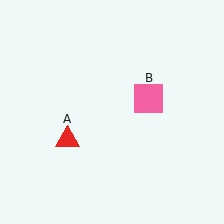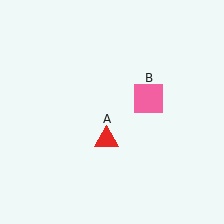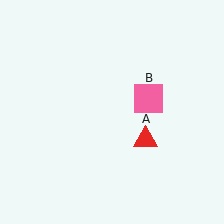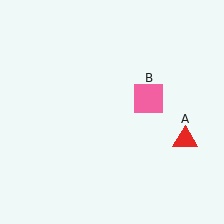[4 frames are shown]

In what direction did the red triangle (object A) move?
The red triangle (object A) moved right.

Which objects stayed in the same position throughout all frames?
Pink square (object B) remained stationary.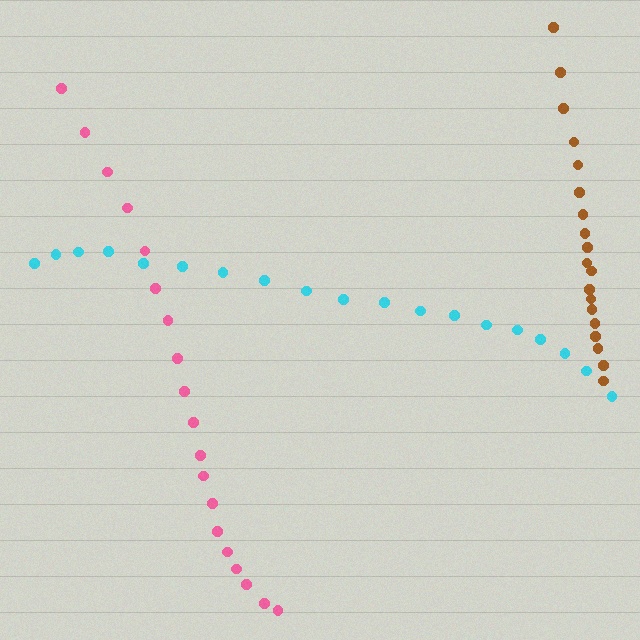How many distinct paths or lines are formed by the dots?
There are 3 distinct paths.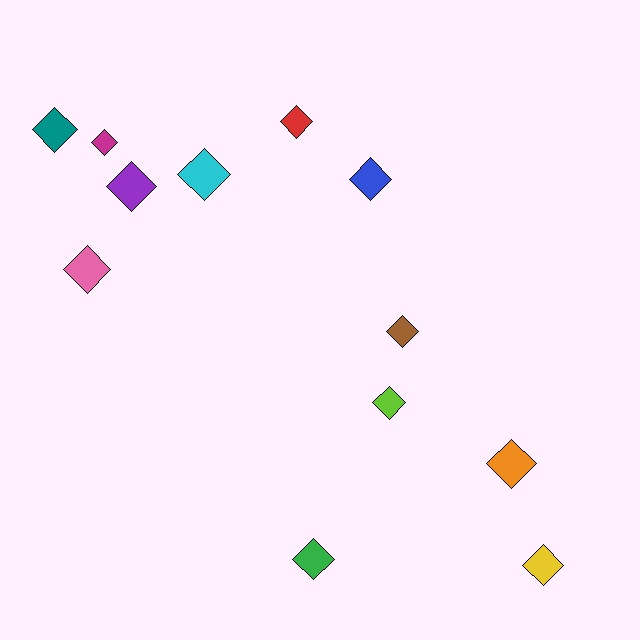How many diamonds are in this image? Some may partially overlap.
There are 12 diamonds.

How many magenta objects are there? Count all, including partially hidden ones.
There is 1 magenta object.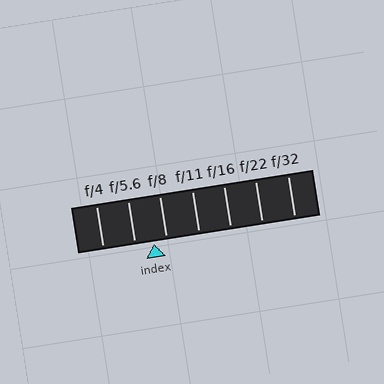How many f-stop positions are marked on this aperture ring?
There are 7 f-stop positions marked.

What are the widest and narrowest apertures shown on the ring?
The widest aperture shown is f/4 and the narrowest is f/32.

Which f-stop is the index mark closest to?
The index mark is closest to f/8.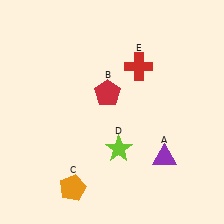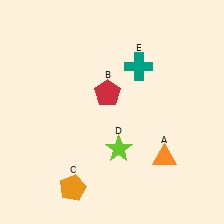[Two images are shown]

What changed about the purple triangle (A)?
In Image 1, A is purple. In Image 2, it changed to orange.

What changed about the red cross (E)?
In Image 1, E is red. In Image 2, it changed to teal.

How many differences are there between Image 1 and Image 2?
There are 2 differences between the two images.